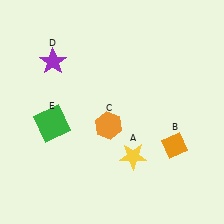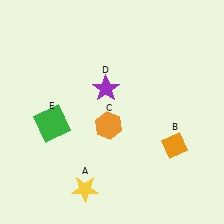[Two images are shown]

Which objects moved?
The objects that moved are: the yellow star (A), the purple star (D).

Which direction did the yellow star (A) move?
The yellow star (A) moved left.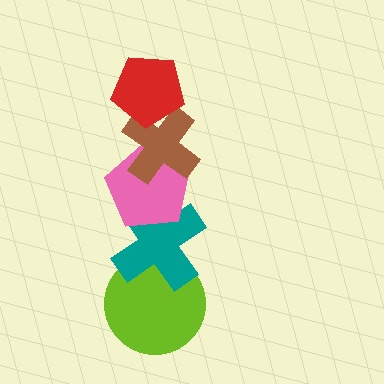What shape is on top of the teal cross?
The pink pentagon is on top of the teal cross.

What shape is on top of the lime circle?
The teal cross is on top of the lime circle.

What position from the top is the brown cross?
The brown cross is 2nd from the top.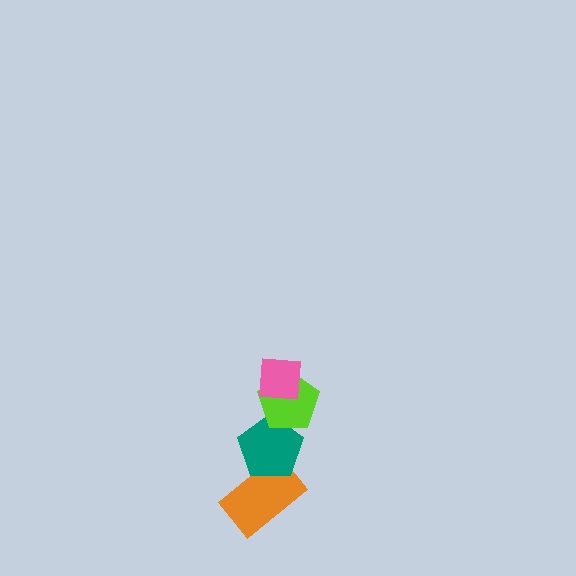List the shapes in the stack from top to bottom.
From top to bottom: the pink square, the lime pentagon, the teal pentagon, the orange rectangle.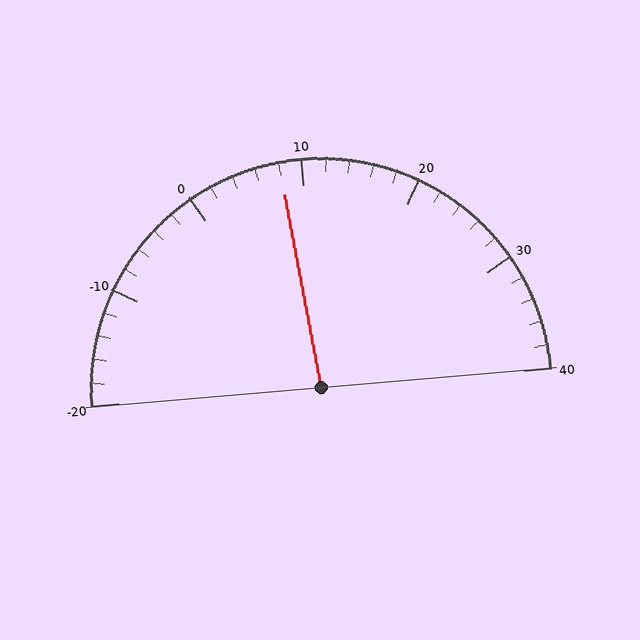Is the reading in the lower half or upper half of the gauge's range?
The reading is in the lower half of the range (-20 to 40).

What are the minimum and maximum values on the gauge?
The gauge ranges from -20 to 40.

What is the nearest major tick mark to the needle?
The nearest major tick mark is 10.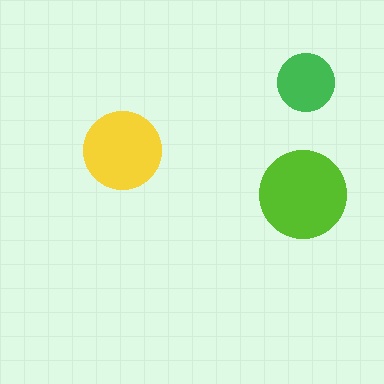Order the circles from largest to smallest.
the lime one, the yellow one, the green one.